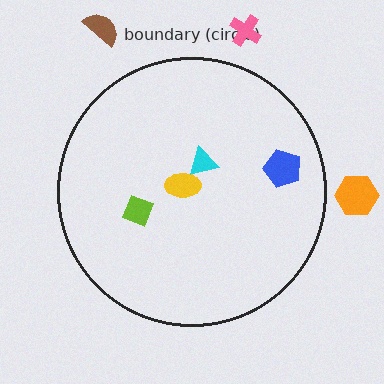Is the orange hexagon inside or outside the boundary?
Outside.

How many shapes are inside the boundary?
4 inside, 3 outside.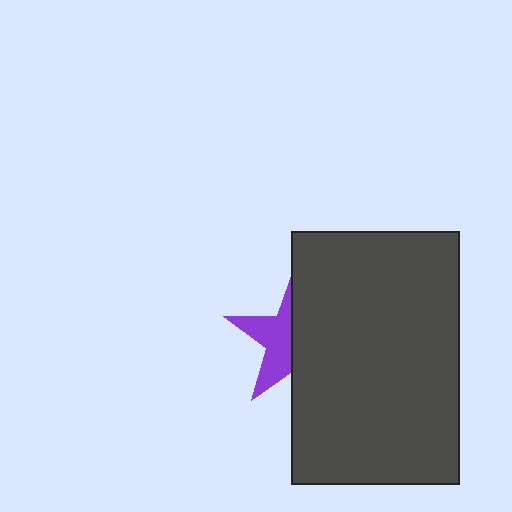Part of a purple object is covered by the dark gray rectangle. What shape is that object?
It is a star.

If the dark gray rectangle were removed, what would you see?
You would see the complete purple star.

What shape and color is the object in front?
The object in front is a dark gray rectangle.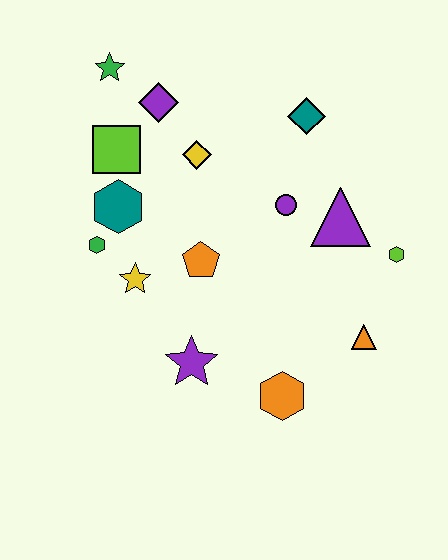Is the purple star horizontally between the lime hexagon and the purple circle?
No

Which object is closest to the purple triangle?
The purple circle is closest to the purple triangle.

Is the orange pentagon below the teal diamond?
Yes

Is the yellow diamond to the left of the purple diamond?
No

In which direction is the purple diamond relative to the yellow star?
The purple diamond is above the yellow star.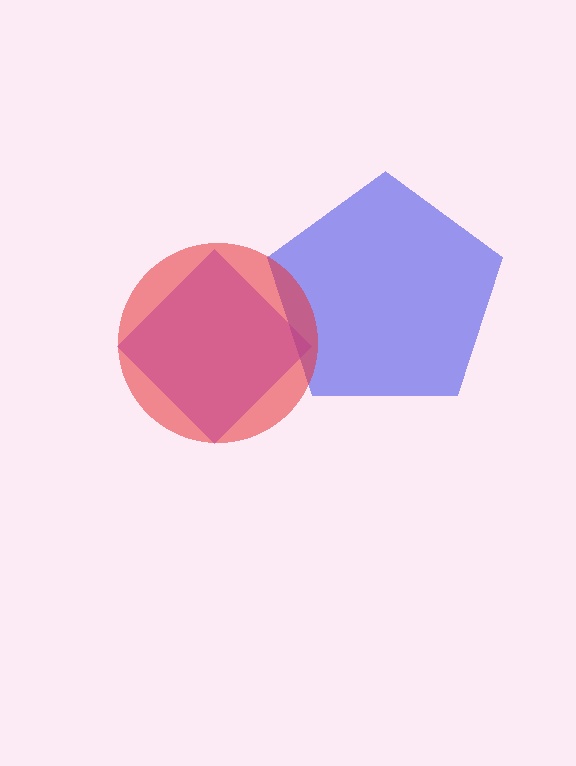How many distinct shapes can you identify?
There are 3 distinct shapes: a blue pentagon, a red circle, a magenta diamond.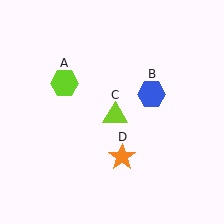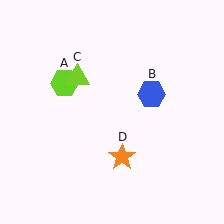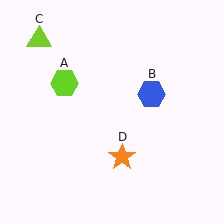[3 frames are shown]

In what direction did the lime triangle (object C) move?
The lime triangle (object C) moved up and to the left.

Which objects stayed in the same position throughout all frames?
Lime hexagon (object A) and blue hexagon (object B) and orange star (object D) remained stationary.